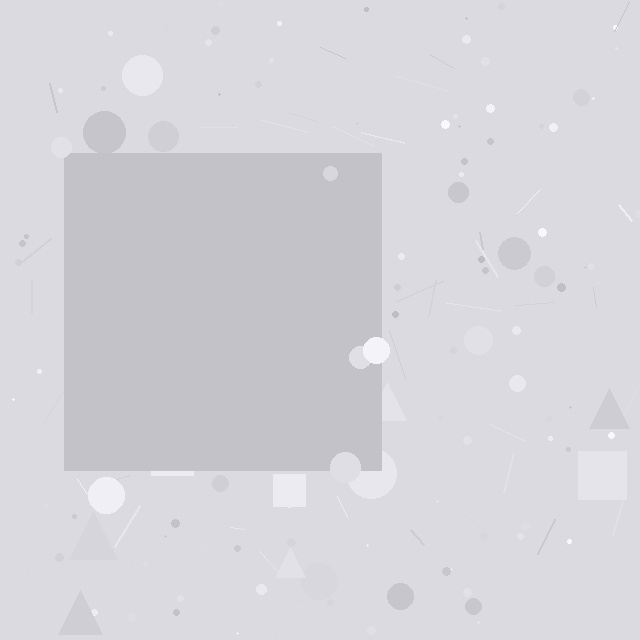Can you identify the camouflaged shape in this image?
The camouflaged shape is a square.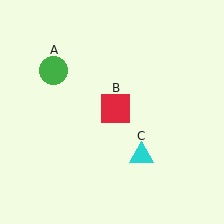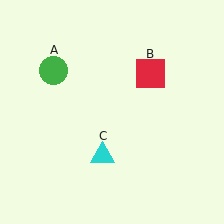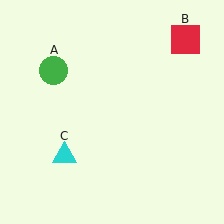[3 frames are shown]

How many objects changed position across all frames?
2 objects changed position: red square (object B), cyan triangle (object C).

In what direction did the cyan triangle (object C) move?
The cyan triangle (object C) moved left.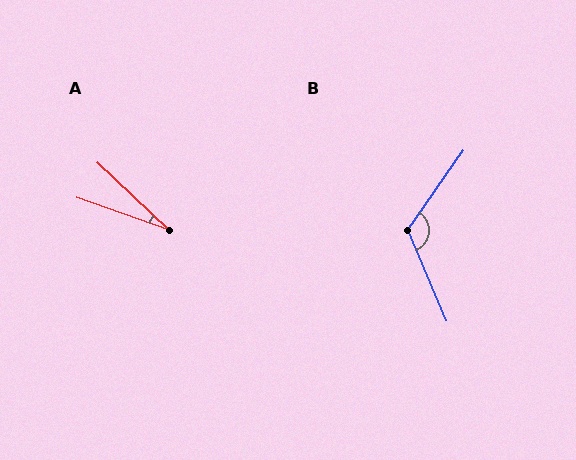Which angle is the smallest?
A, at approximately 24 degrees.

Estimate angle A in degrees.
Approximately 24 degrees.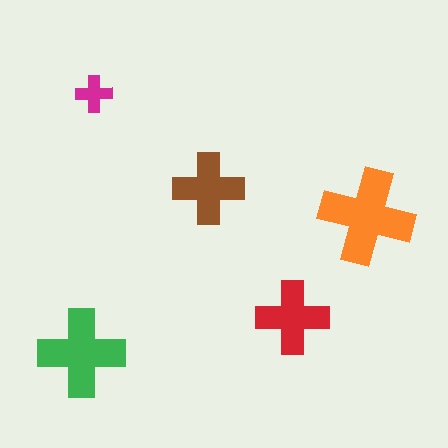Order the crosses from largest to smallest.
the orange one, the green one, the red one, the brown one, the magenta one.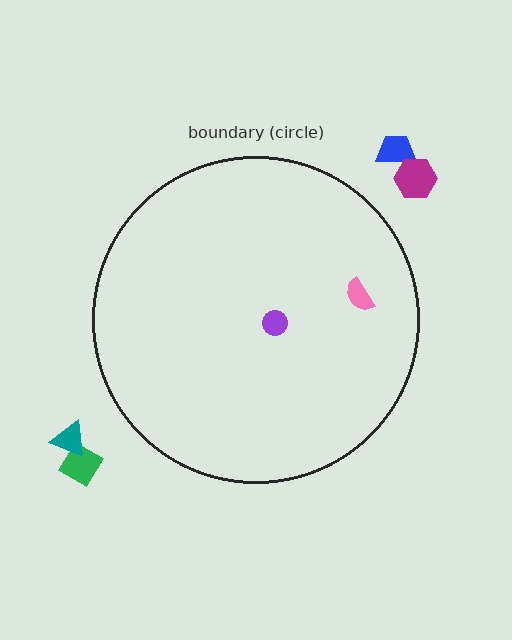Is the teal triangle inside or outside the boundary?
Outside.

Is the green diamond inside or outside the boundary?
Outside.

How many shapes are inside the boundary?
2 inside, 4 outside.